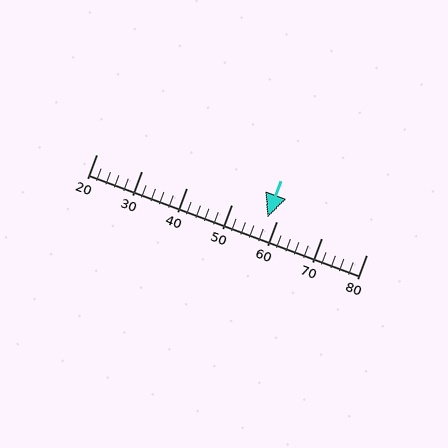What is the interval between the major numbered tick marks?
The major tick marks are spaced 10 units apart.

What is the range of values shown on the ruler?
The ruler shows values from 20 to 80.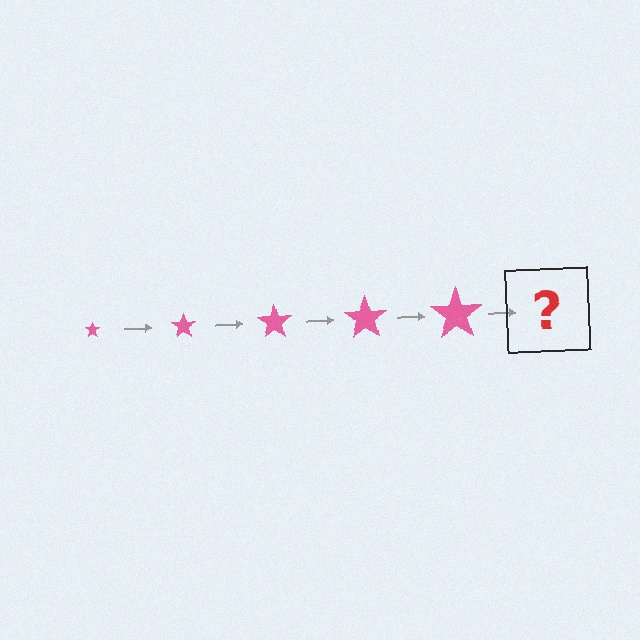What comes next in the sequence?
The next element should be a pink star, larger than the previous one.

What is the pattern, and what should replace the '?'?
The pattern is that the star gets progressively larger each step. The '?' should be a pink star, larger than the previous one.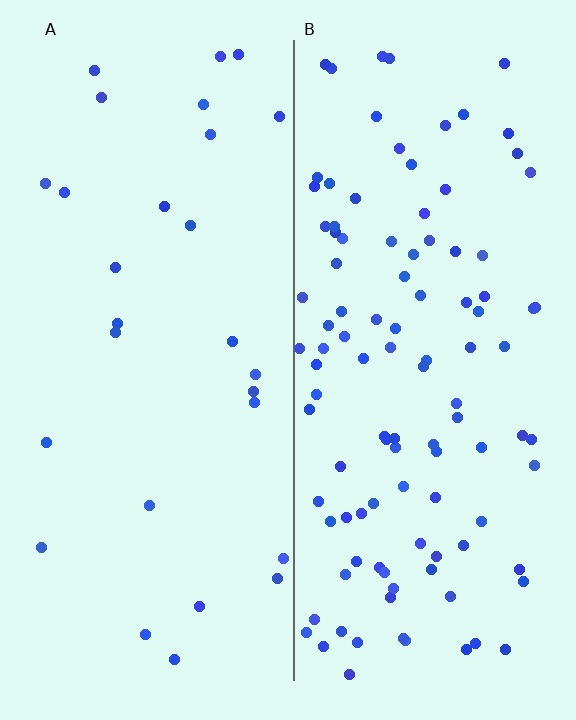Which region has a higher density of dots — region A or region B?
B (the right).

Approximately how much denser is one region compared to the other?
Approximately 4.0× — region B over region A.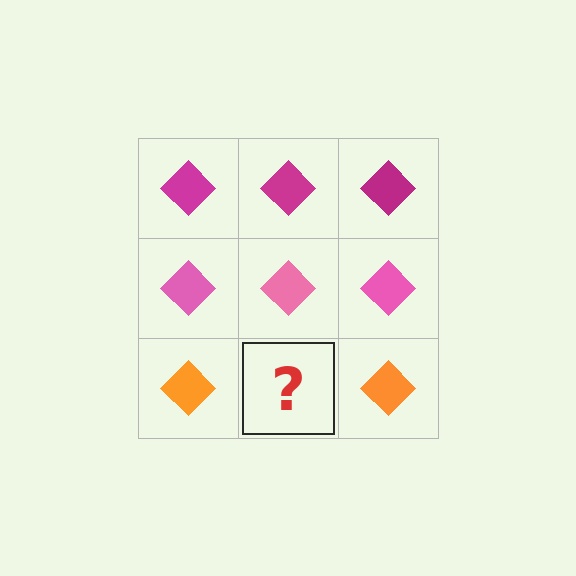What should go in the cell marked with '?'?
The missing cell should contain an orange diamond.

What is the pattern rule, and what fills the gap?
The rule is that each row has a consistent color. The gap should be filled with an orange diamond.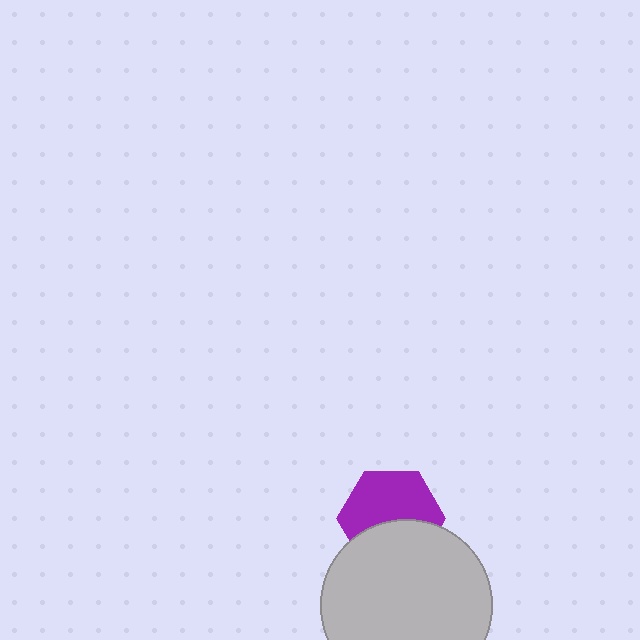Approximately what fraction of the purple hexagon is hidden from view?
Roughly 41% of the purple hexagon is hidden behind the light gray circle.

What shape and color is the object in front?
The object in front is a light gray circle.